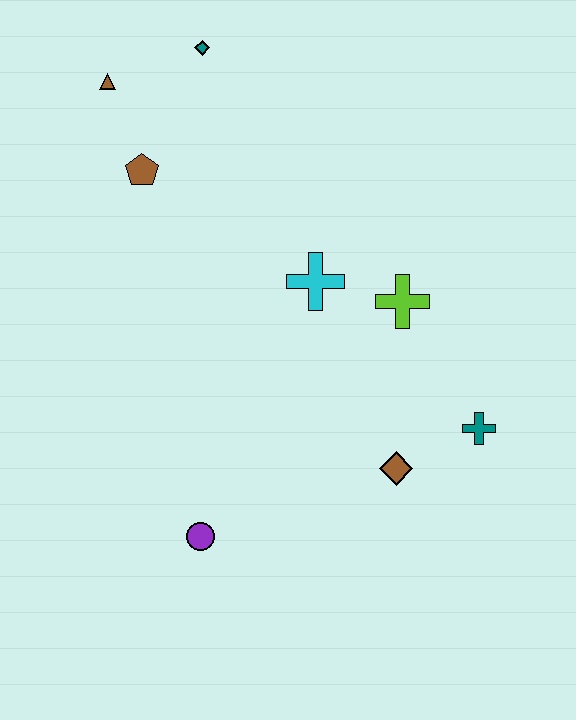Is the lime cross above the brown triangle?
No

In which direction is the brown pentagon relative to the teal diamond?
The brown pentagon is below the teal diamond.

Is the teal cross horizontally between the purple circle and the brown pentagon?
No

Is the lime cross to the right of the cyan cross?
Yes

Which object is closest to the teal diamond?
The brown triangle is closest to the teal diamond.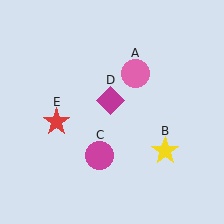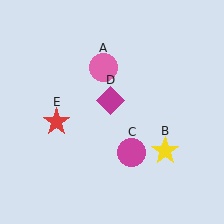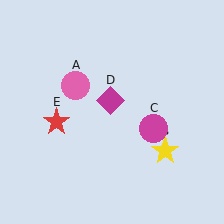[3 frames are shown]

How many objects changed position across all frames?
2 objects changed position: pink circle (object A), magenta circle (object C).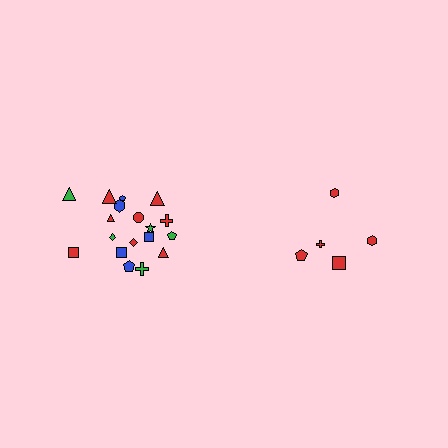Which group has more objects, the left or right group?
The left group.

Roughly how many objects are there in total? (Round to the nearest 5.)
Roughly 25 objects in total.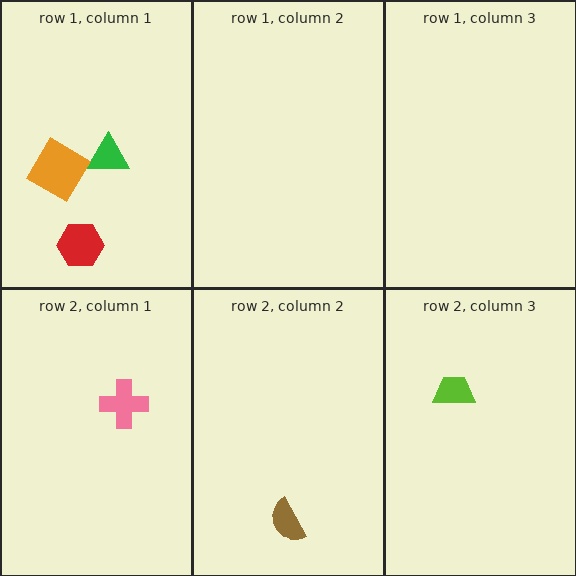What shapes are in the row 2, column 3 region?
The lime trapezoid.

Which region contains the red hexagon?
The row 1, column 1 region.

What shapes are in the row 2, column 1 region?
The pink cross.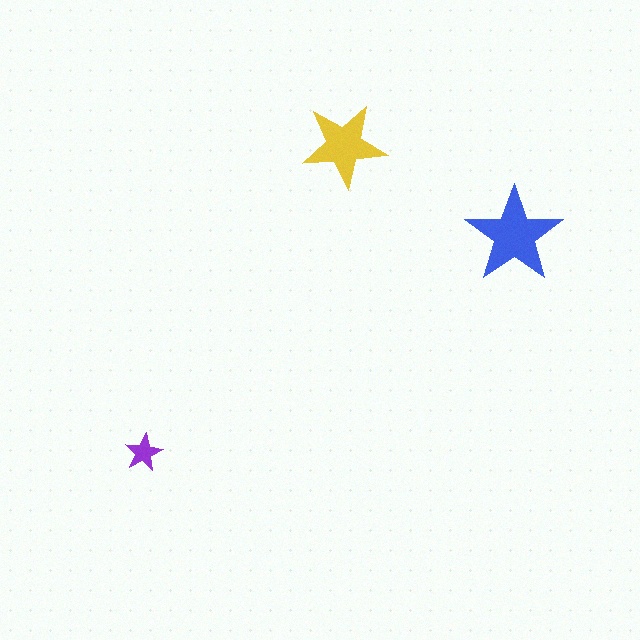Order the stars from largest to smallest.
the blue one, the yellow one, the purple one.